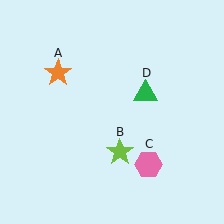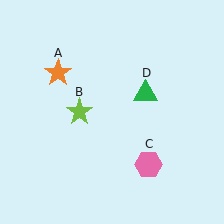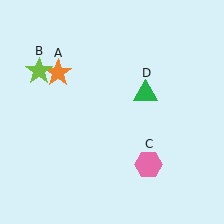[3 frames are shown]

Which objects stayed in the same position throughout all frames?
Orange star (object A) and pink hexagon (object C) and green triangle (object D) remained stationary.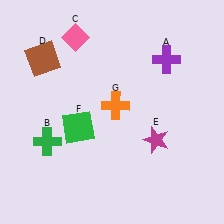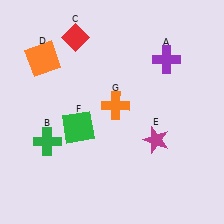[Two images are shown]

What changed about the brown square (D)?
In Image 1, D is brown. In Image 2, it changed to orange.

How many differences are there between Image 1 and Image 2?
There are 2 differences between the two images.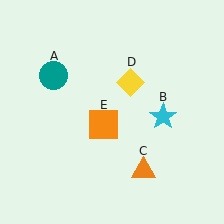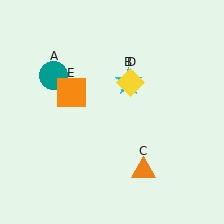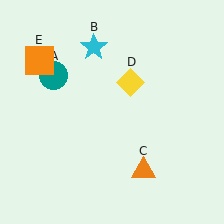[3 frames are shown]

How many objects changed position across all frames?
2 objects changed position: cyan star (object B), orange square (object E).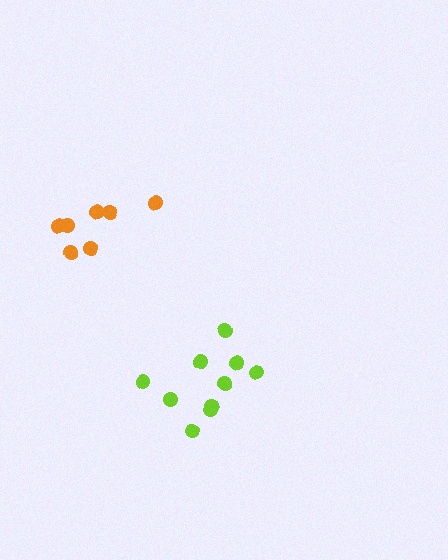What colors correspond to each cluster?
The clusters are colored: lime, orange.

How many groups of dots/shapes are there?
There are 2 groups.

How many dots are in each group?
Group 1: 10 dots, Group 2: 7 dots (17 total).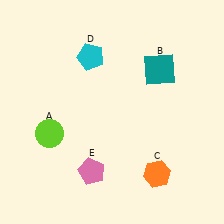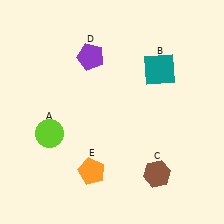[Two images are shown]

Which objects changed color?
C changed from orange to brown. D changed from cyan to purple. E changed from pink to orange.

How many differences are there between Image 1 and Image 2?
There are 3 differences between the two images.